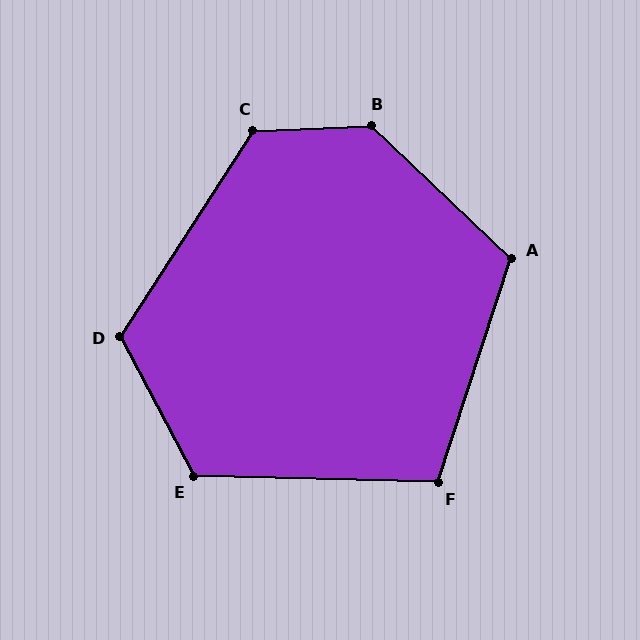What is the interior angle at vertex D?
Approximately 119 degrees (obtuse).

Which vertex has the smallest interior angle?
F, at approximately 107 degrees.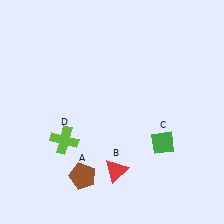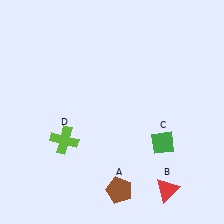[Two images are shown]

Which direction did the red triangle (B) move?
The red triangle (B) moved right.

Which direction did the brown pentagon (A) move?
The brown pentagon (A) moved right.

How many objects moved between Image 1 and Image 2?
2 objects moved between the two images.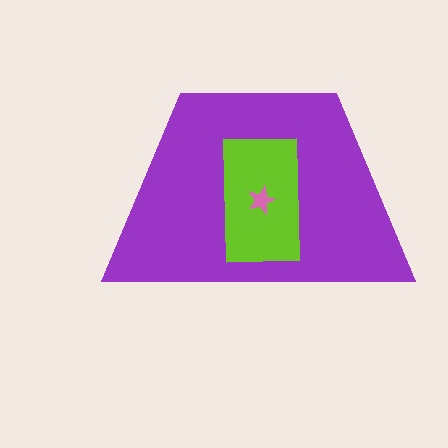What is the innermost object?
The pink star.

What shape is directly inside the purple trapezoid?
The lime rectangle.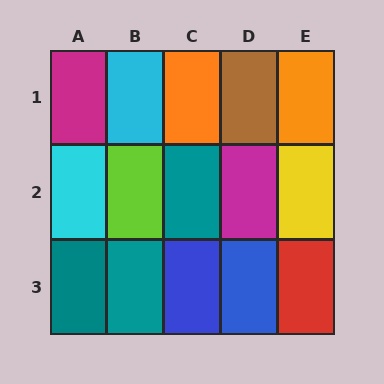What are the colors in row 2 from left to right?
Cyan, lime, teal, magenta, yellow.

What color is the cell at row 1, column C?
Orange.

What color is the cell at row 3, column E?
Red.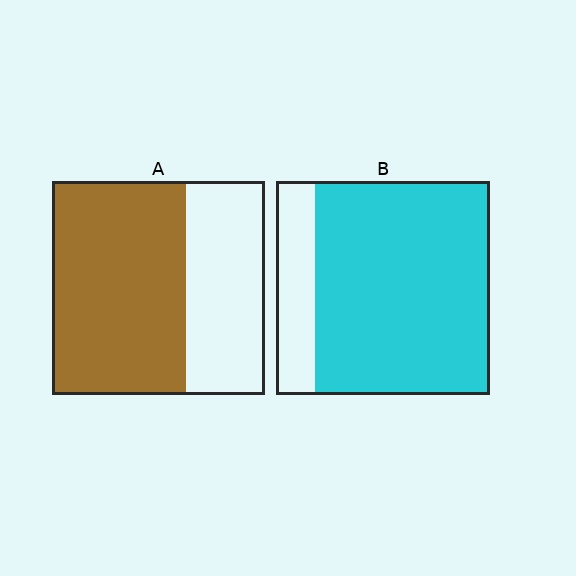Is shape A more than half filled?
Yes.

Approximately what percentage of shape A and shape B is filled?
A is approximately 65% and B is approximately 80%.